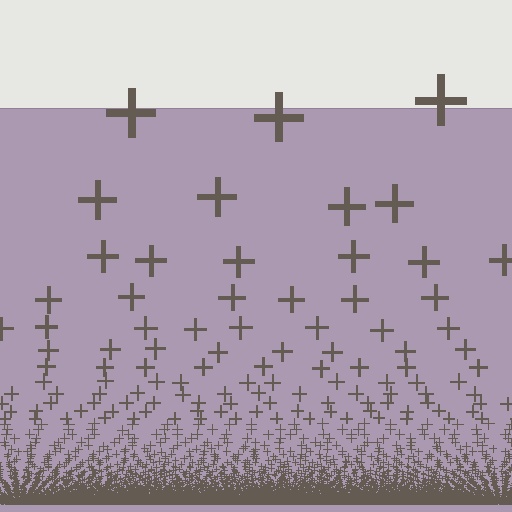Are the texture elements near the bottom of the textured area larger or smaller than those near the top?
Smaller. The gradient is inverted — elements near the bottom are smaller and denser.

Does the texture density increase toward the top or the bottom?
Density increases toward the bottom.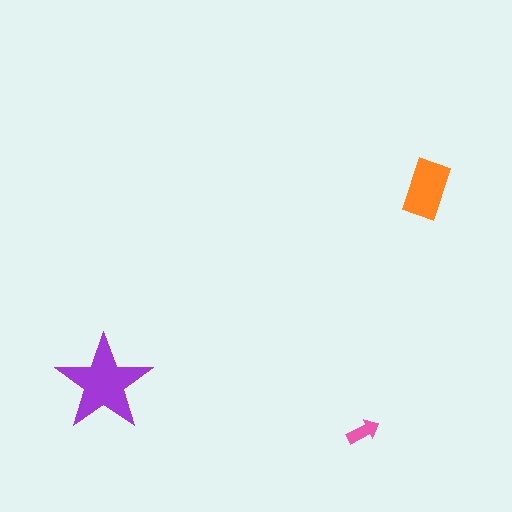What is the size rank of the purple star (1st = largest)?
1st.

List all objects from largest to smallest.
The purple star, the orange rectangle, the pink arrow.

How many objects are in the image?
There are 3 objects in the image.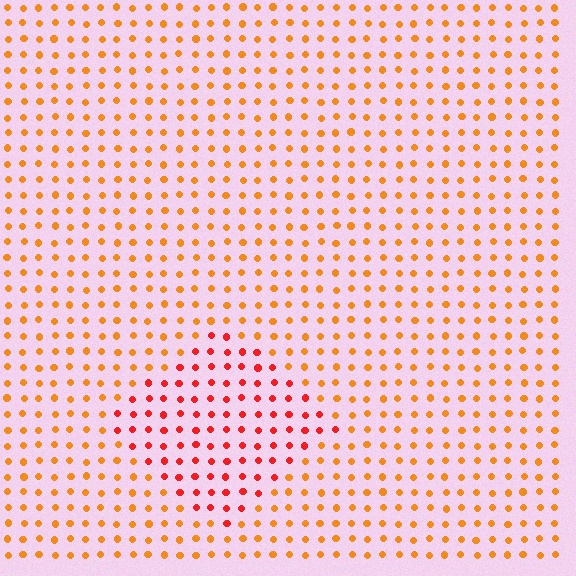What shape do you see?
I see a diamond.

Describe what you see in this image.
The image is filled with small orange elements in a uniform arrangement. A diamond-shaped region is visible where the elements are tinted to a slightly different hue, forming a subtle color boundary.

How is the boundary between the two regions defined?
The boundary is defined purely by a slight shift in hue (about 33 degrees). Spacing, size, and orientation are identical on both sides.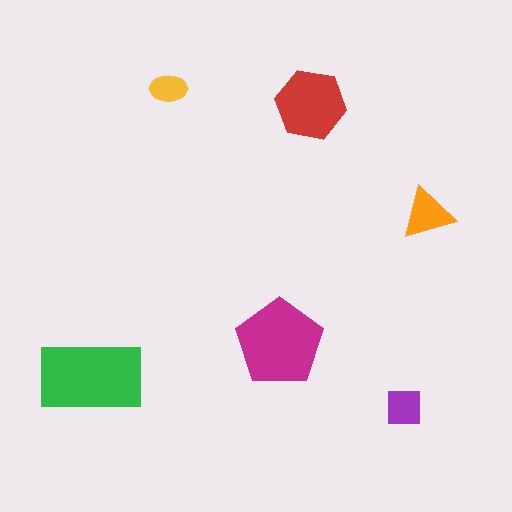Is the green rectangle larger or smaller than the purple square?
Larger.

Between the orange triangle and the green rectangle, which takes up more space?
The green rectangle.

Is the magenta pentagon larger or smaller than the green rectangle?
Smaller.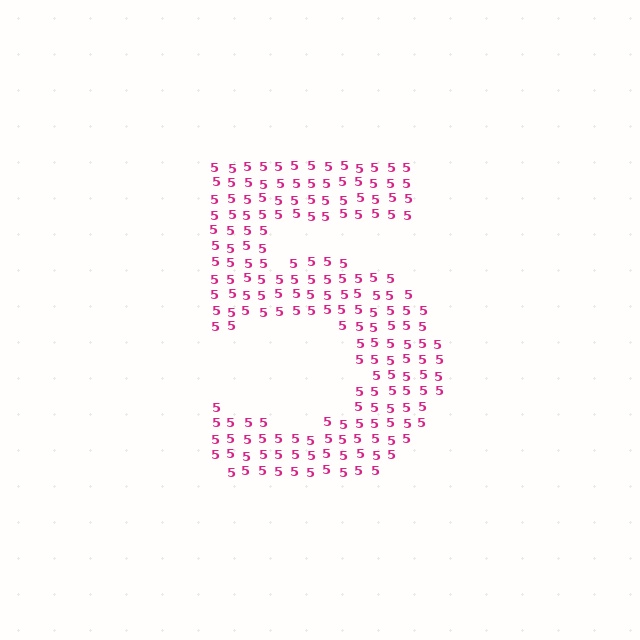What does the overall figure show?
The overall figure shows the digit 5.